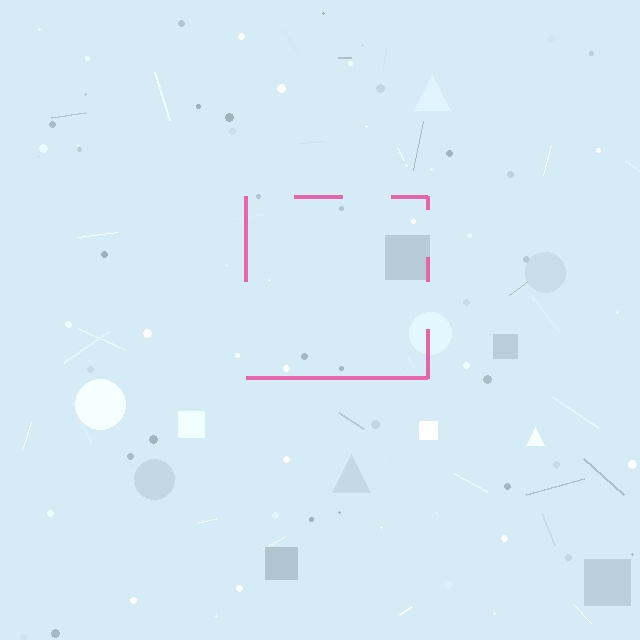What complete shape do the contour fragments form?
The contour fragments form a square.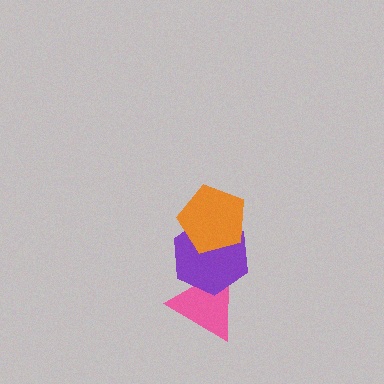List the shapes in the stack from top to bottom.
From top to bottom: the orange pentagon, the purple hexagon, the pink triangle.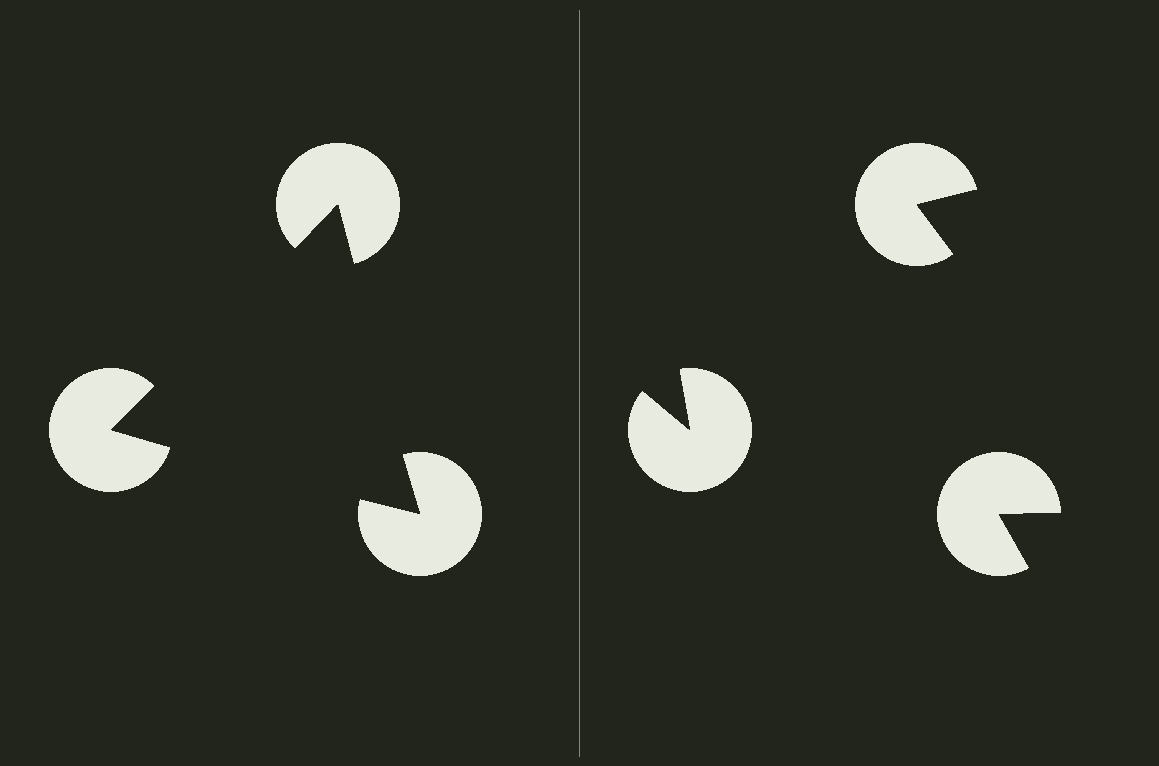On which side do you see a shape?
An illusory triangle appears on the left side. On the right side the wedge cuts are rotated, so no coherent shape forms.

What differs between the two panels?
The pac-man discs are positioned identically on both sides; only the wedge orientations differ. On the left they align to a triangle; on the right they are misaligned.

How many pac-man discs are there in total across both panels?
6 — 3 on each side.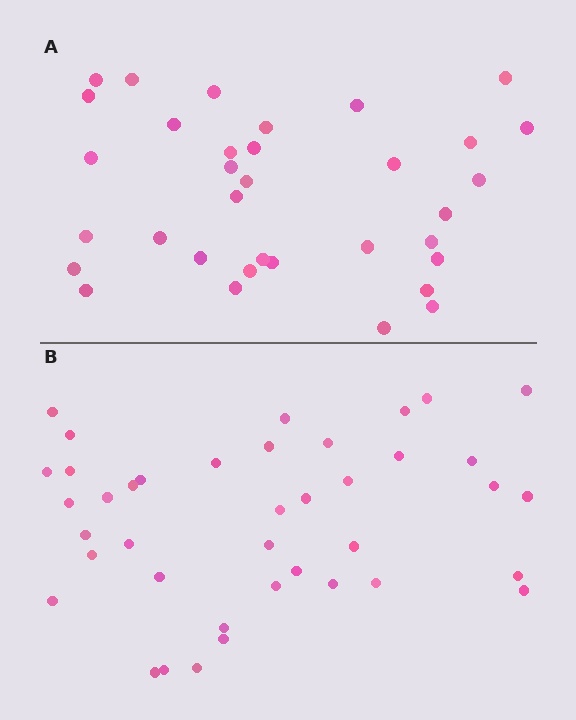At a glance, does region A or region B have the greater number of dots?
Region B (the bottom region) has more dots.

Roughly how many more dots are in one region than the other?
Region B has about 6 more dots than region A.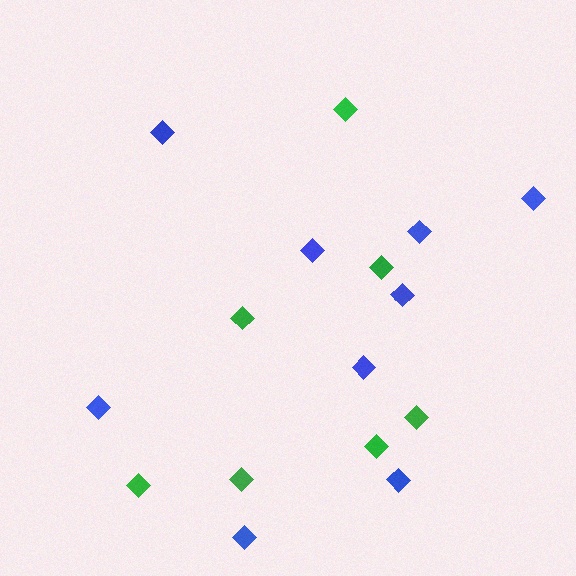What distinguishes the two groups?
There are 2 groups: one group of green diamonds (7) and one group of blue diamonds (9).